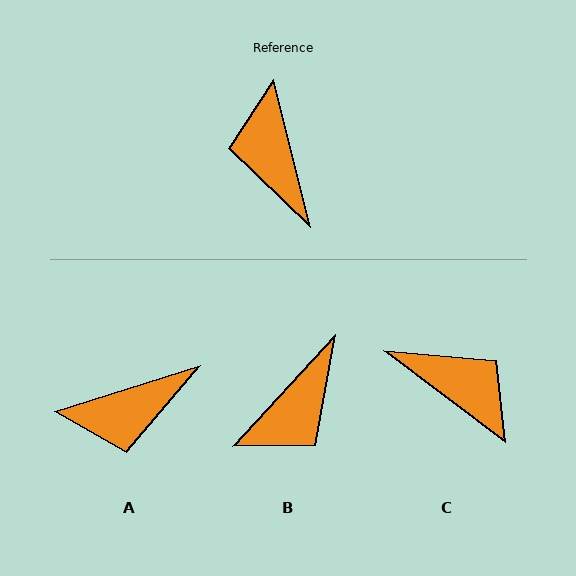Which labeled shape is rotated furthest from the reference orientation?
C, about 141 degrees away.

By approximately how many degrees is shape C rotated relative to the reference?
Approximately 141 degrees clockwise.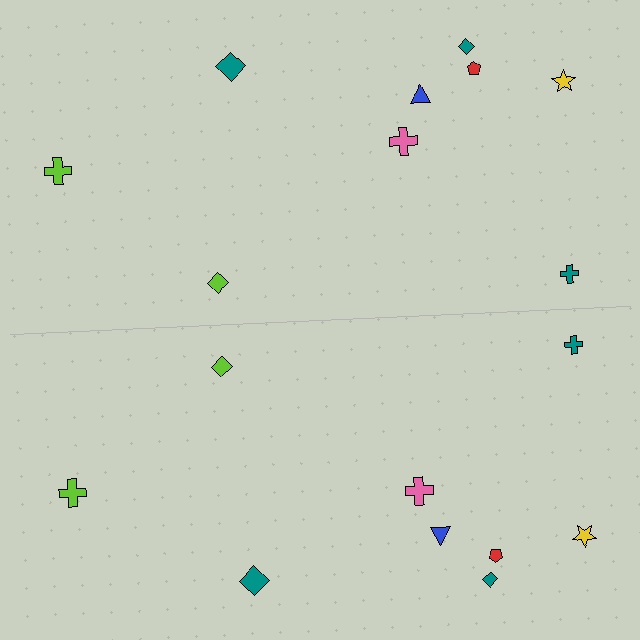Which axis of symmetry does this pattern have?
The pattern has a horizontal axis of symmetry running through the center of the image.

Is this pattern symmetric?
Yes, this pattern has bilateral (reflection) symmetry.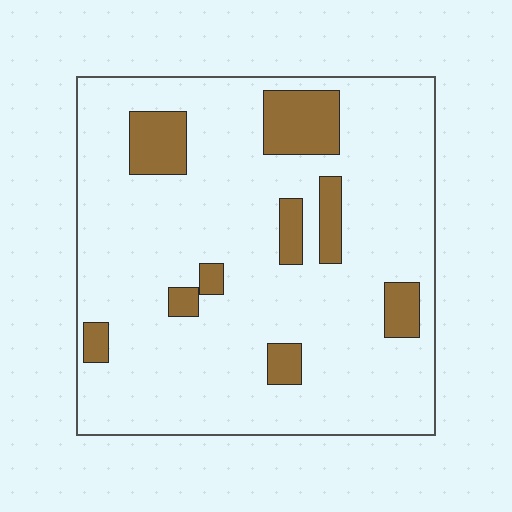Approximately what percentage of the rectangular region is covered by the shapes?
Approximately 15%.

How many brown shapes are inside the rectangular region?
9.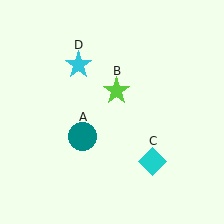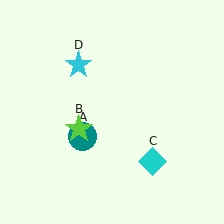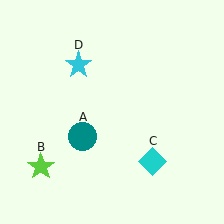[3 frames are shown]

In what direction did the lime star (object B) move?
The lime star (object B) moved down and to the left.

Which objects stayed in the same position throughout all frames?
Teal circle (object A) and cyan diamond (object C) and cyan star (object D) remained stationary.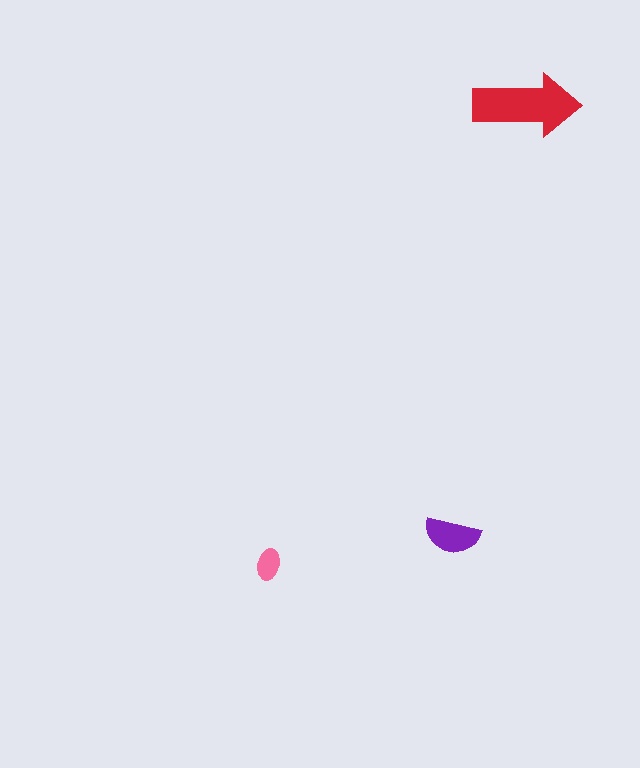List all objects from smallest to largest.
The pink ellipse, the purple semicircle, the red arrow.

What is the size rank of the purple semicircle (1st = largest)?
2nd.